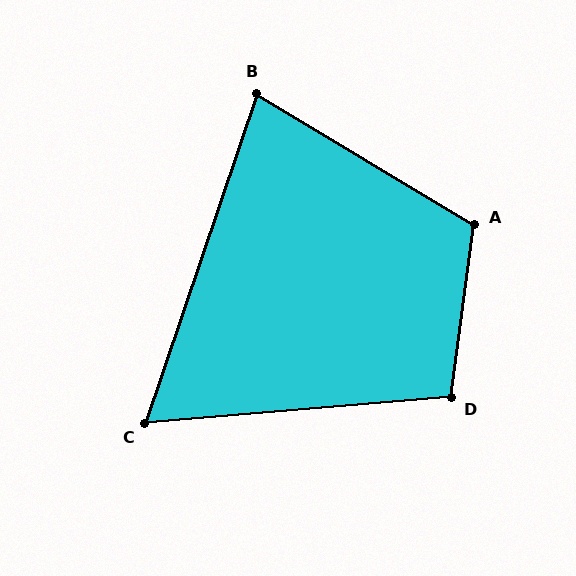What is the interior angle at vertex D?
Approximately 102 degrees (obtuse).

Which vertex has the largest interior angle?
A, at approximately 113 degrees.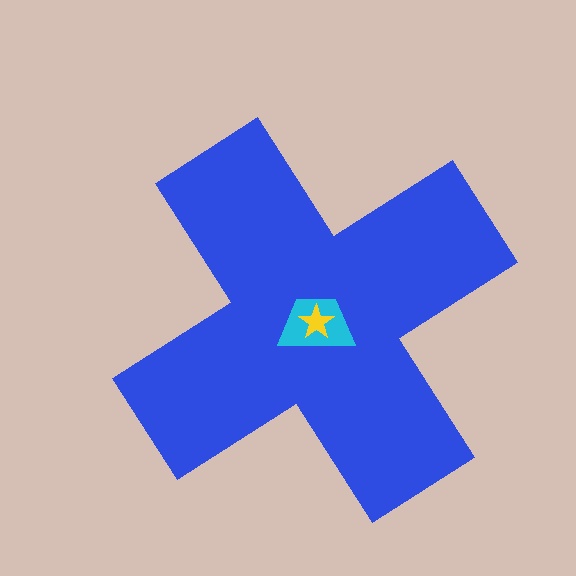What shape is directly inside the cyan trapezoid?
The yellow star.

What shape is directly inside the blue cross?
The cyan trapezoid.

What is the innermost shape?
The yellow star.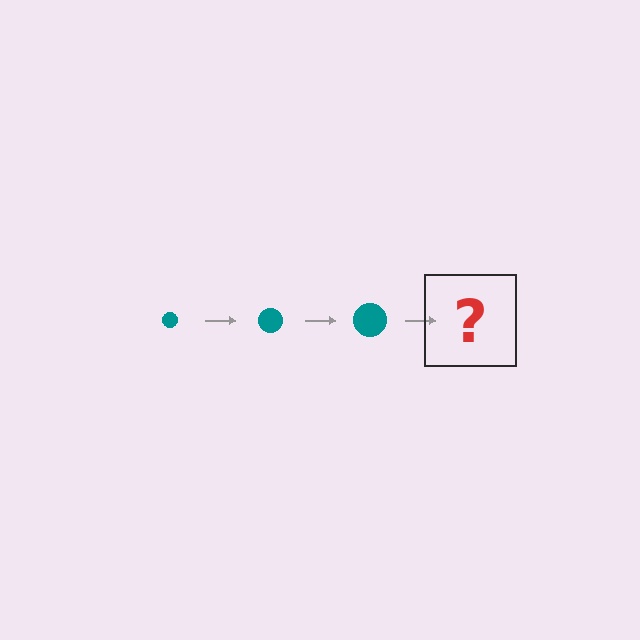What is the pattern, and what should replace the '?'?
The pattern is that the circle gets progressively larger each step. The '?' should be a teal circle, larger than the previous one.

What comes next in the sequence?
The next element should be a teal circle, larger than the previous one.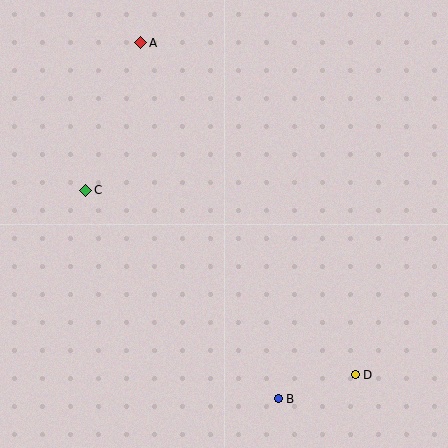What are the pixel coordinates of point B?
Point B is at (278, 399).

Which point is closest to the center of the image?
Point C at (86, 190) is closest to the center.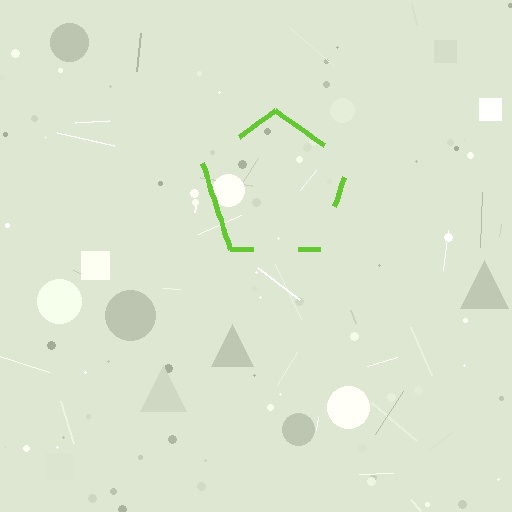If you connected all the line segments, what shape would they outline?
They would outline a pentagon.